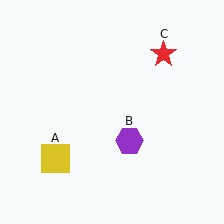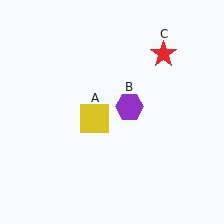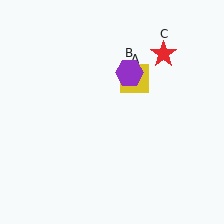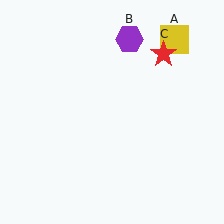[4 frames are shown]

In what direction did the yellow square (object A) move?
The yellow square (object A) moved up and to the right.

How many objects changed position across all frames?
2 objects changed position: yellow square (object A), purple hexagon (object B).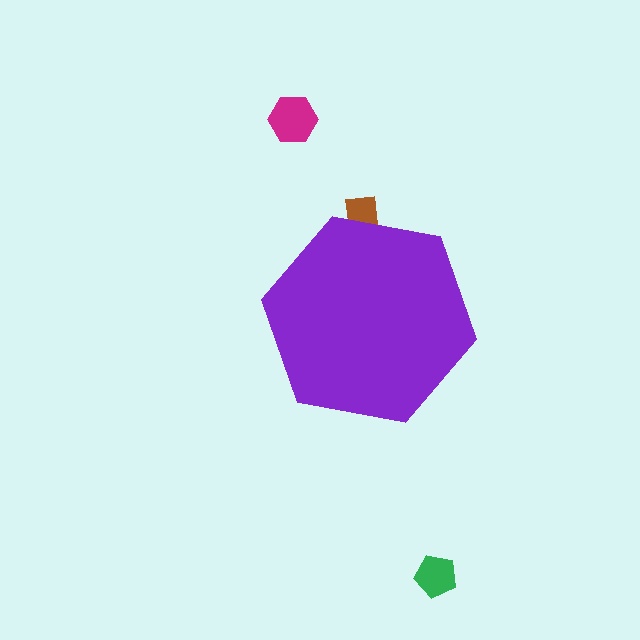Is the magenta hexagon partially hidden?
No, the magenta hexagon is fully visible.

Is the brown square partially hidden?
Yes, the brown square is partially hidden behind the purple hexagon.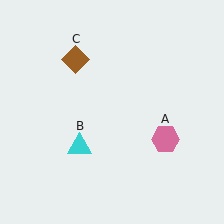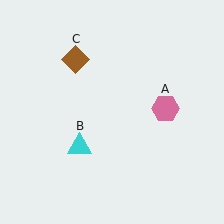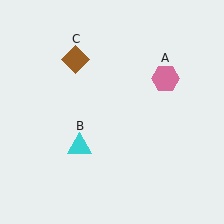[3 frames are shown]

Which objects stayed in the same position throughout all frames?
Cyan triangle (object B) and brown diamond (object C) remained stationary.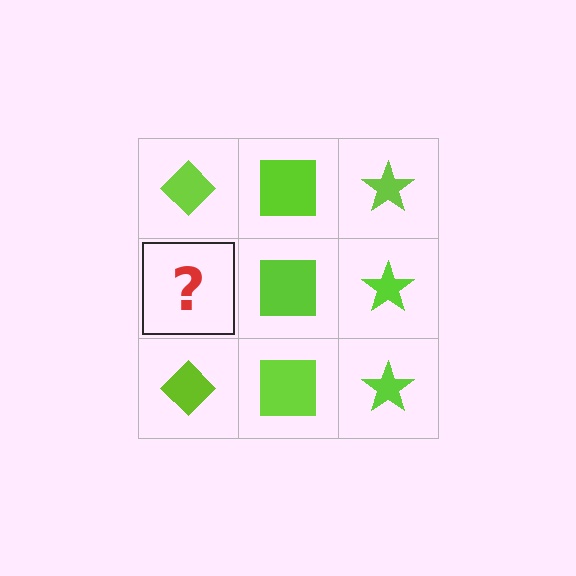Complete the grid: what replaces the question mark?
The question mark should be replaced with a lime diamond.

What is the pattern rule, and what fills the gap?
The rule is that each column has a consistent shape. The gap should be filled with a lime diamond.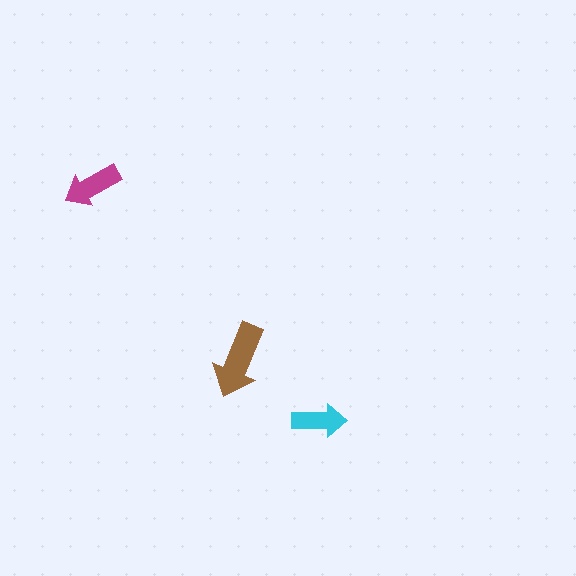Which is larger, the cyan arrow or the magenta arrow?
The magenta one.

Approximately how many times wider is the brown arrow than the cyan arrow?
About 1.5 times wider.